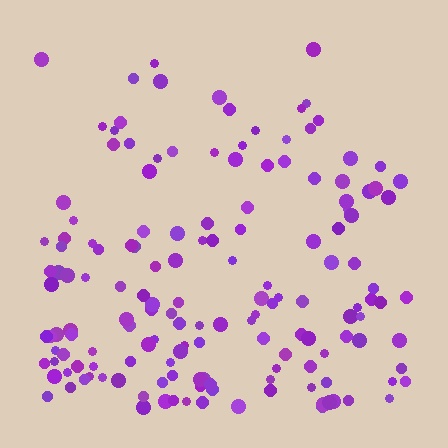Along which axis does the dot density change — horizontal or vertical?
Vertical.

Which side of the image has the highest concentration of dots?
The bottom.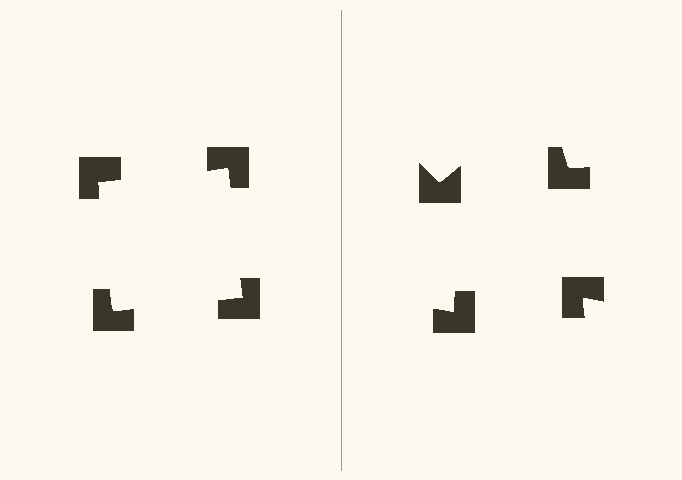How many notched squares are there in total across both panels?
8 — 4 on each side.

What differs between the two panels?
The notched squares are positioned identically on both sides; only the wedge orientations differ. On the left they align to a square; on the right they are misaligned.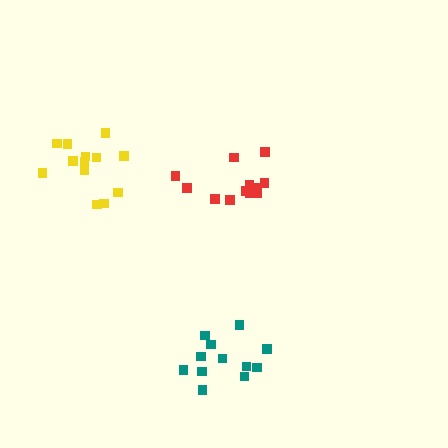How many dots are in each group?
Group 1: 12 dots, Group 2: 13 dots, Group 3: 12 dots (37 total).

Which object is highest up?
The yellow cluster is topmost.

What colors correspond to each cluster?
The clusters are colored: teal, yellow, red.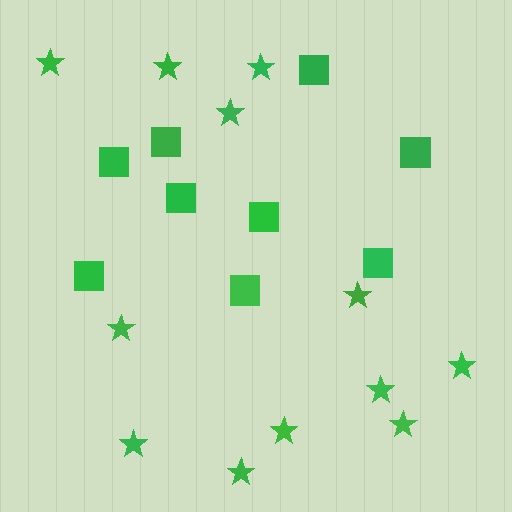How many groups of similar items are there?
There are 2 groups: one group of stars (12) and one group of squares (9).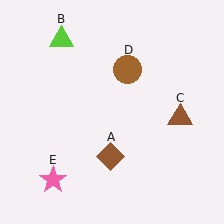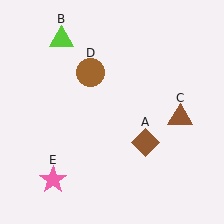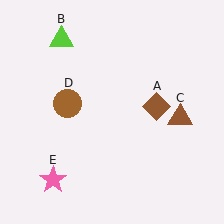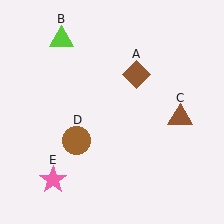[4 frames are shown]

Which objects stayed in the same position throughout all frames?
Lime triangle (object B) and brown triangle (object C) and pink star (object E) remained stationary.